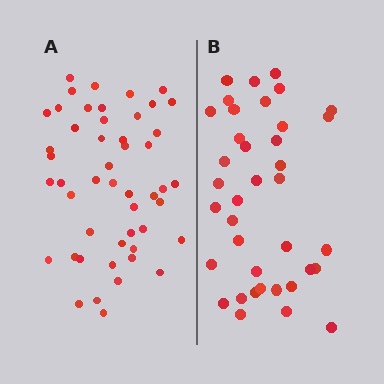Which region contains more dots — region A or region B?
Region A (the left region) has more dots.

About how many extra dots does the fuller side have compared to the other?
Region A has roughly 12 or so more dots than region B.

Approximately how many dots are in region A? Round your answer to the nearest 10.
About 50 dots. (The exact count is 49, which rounds to 50.)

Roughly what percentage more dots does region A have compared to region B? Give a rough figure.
About 30% more.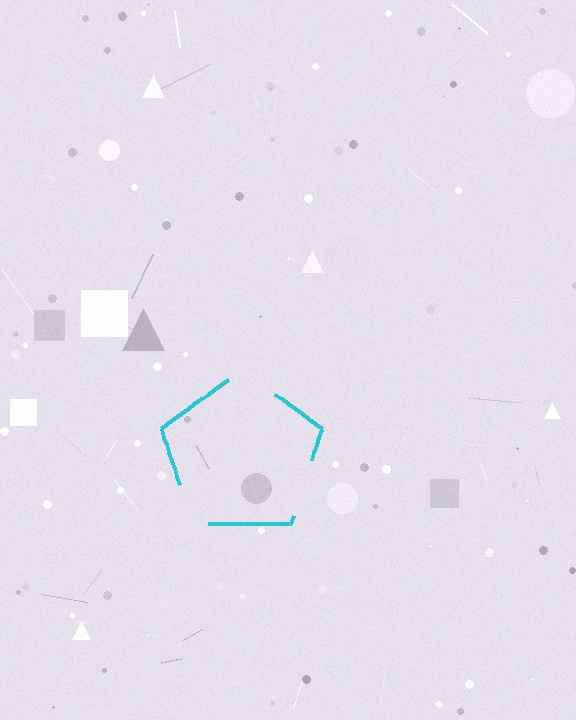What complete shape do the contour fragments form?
The contour fragments form a pentagon.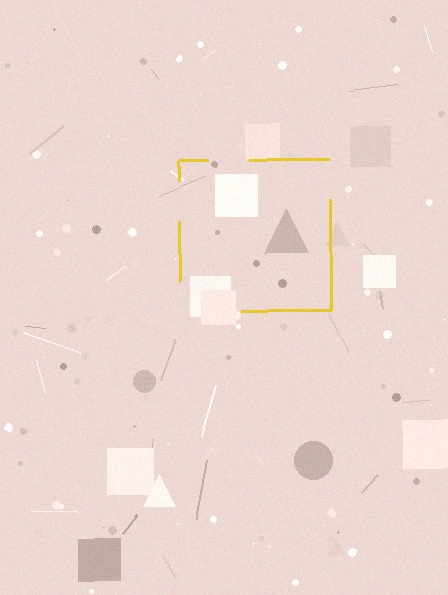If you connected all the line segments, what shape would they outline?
They would outline a square.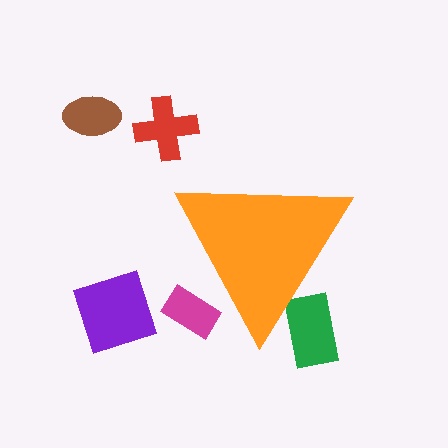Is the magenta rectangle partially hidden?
Yes, the magenta rectangle is partially hidden behind the orange triangle.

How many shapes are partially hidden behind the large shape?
2 shapes are partially hidden.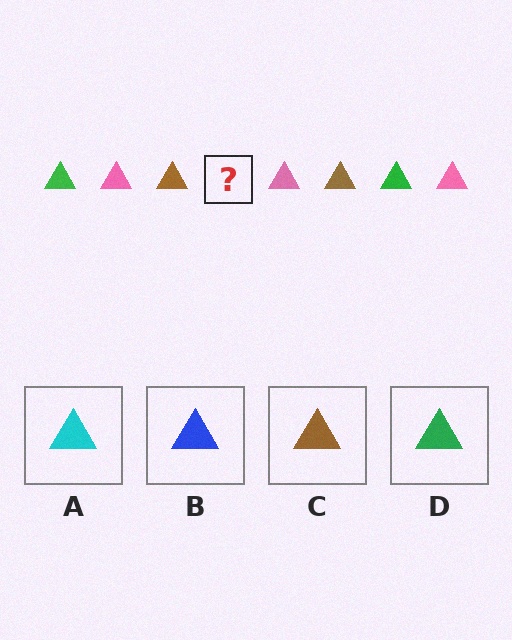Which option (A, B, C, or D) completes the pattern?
D.